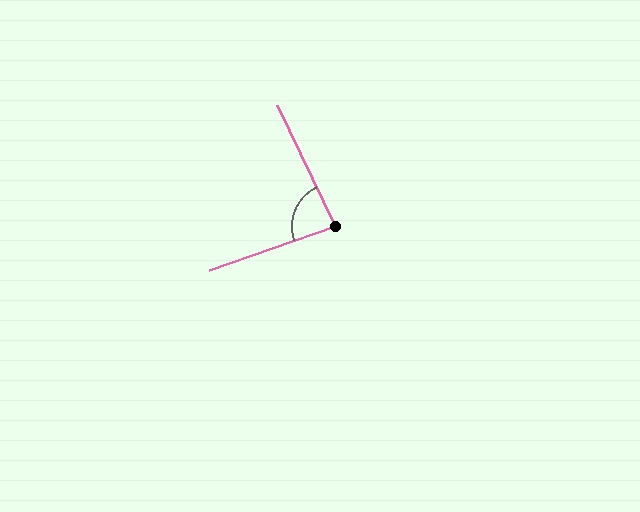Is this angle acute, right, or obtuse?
It is acute.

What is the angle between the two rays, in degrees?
Approximately 84 degrees.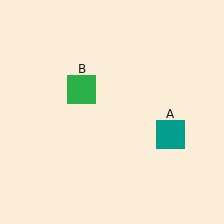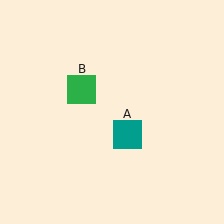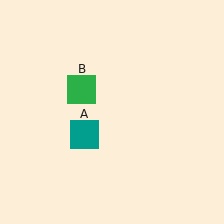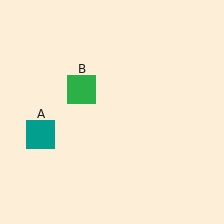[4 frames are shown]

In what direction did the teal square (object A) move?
The teal square (object A) moved left.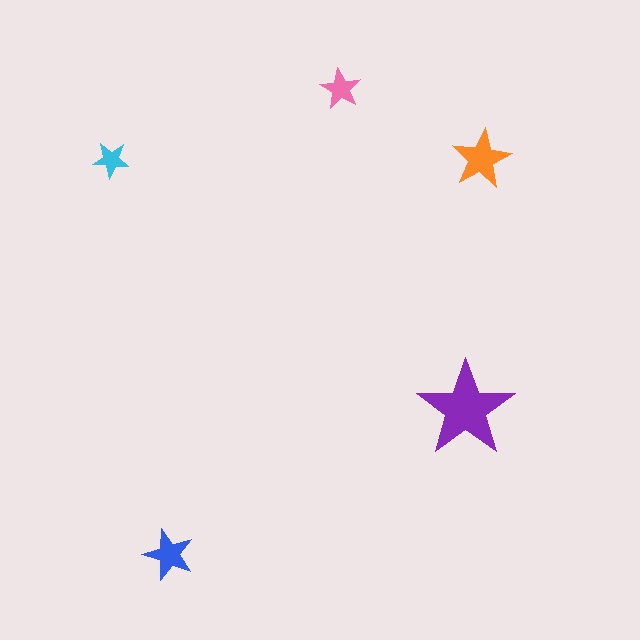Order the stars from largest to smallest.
the purple one, the orange one, the blue one, the pink one, the cyan one.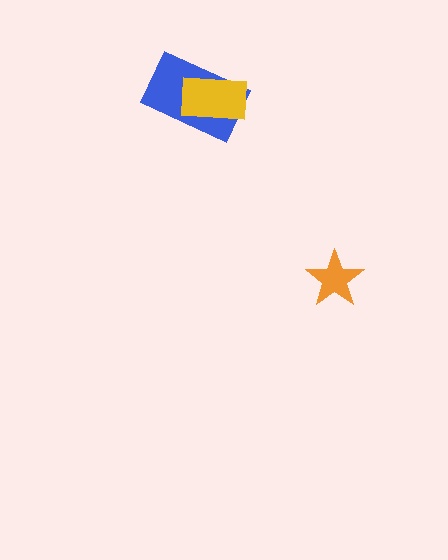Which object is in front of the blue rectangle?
The yellow rectangle is in front of the blue rectangle.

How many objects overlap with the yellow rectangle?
1 object overlaps with the yellow rectangle.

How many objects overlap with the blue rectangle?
1 object overlaps with the blue rectangle.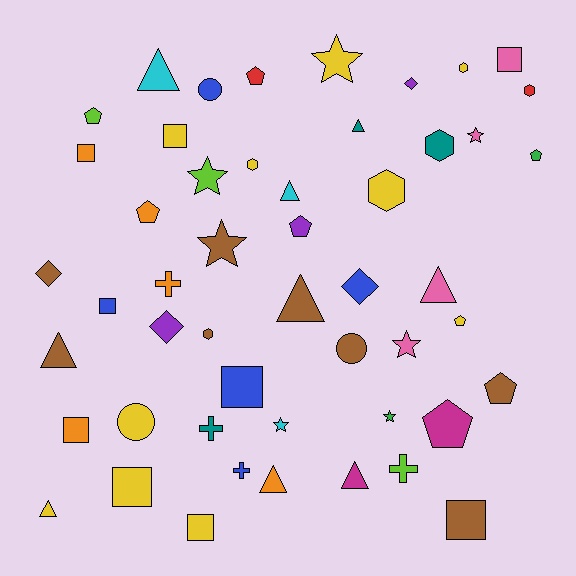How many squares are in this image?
There are 9 squares.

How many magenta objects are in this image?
There are 2 magenta objects.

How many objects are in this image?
There are 50 objects.